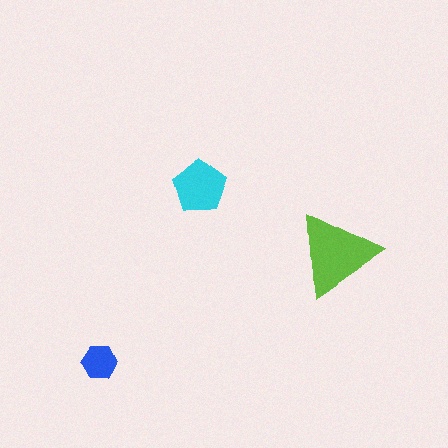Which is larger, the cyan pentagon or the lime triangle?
The lime triangle.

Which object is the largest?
The lime triangle.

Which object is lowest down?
The blue hexagon is bottommost.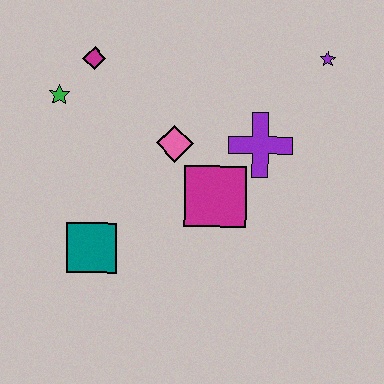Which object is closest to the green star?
The magenta diamond is closest to the green star.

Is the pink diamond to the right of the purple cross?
No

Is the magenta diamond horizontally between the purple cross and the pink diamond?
No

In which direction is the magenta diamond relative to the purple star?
The magenta diamond is to the left of the purple star.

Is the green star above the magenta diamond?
No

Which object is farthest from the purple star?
The teal square is farthest from the purple star.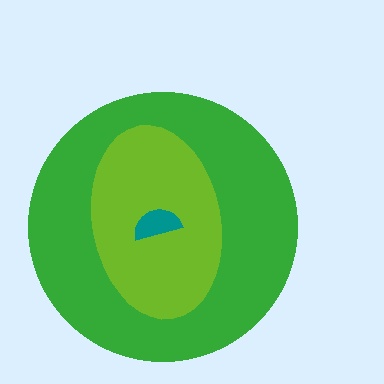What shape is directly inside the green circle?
The lime ellipse.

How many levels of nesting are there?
3.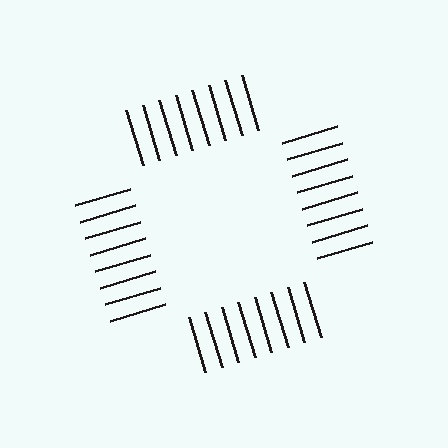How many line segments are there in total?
32 — 8 along each of the 4 edges.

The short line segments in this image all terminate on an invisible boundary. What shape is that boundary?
An illusory square — the line segments terminate on its edges but no continuous stroke is drawn.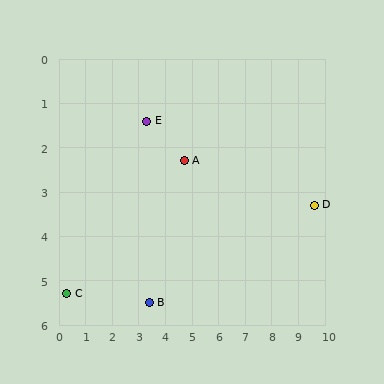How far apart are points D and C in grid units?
Points D and C are about 9.5 grid units apart.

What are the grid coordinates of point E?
Point E is at approximately (3.3, 1.4).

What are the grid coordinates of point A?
Point A is at approximately (4.7, 2.3).